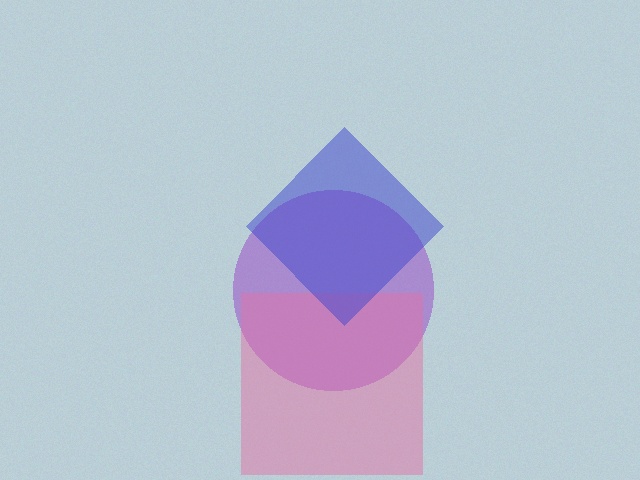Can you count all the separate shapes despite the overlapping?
Yes, there are 3 separate shapes.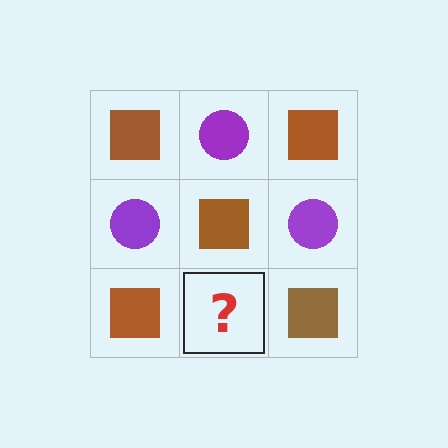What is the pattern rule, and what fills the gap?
The rule is that it alternates brown square and purple circle in a checkerboard pattern. The gap should be filled with a purple circle.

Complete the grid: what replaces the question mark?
The question mark should be replaced with a purple circle.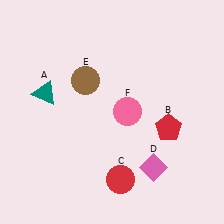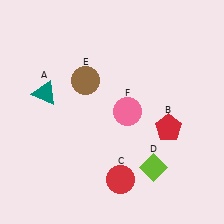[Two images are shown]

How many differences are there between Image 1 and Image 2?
There is 1 difference between the two images.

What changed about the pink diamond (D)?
In Image 1, D is pink. In Image 2, it changed to lime.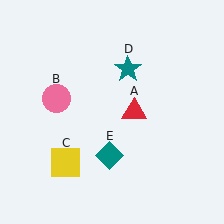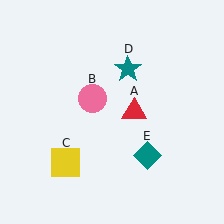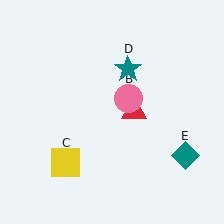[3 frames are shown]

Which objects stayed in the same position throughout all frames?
Red triangle (object A) and yellow square (object C) and teal star (object D) remained stationary.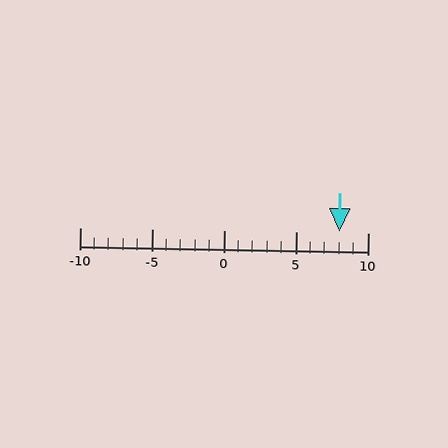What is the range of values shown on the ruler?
The ruler shows values from -10 to 10.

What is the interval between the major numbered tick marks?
The major tick marks are spaced 5 units apart.